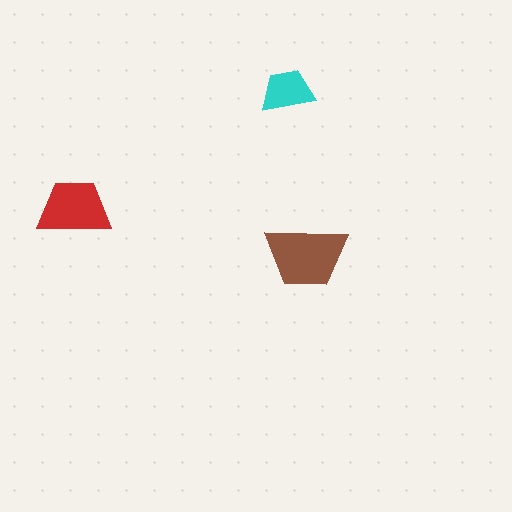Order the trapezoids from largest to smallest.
the brown one, the red one, the cyan one.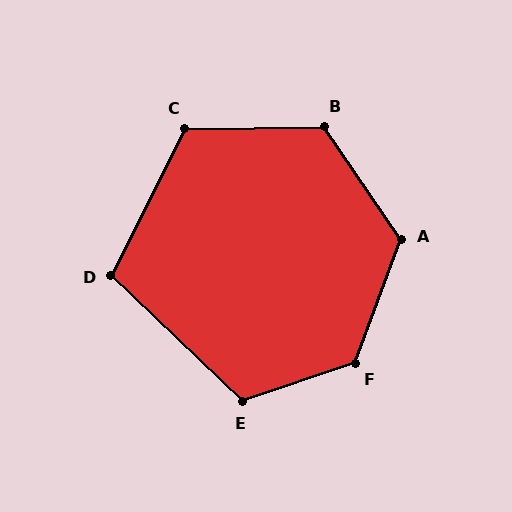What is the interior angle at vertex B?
Approximately 124 degrees (obtuse).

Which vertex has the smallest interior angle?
D, at approximately 107 degrees.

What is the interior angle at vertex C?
Approximately 117 degrees (obtuse).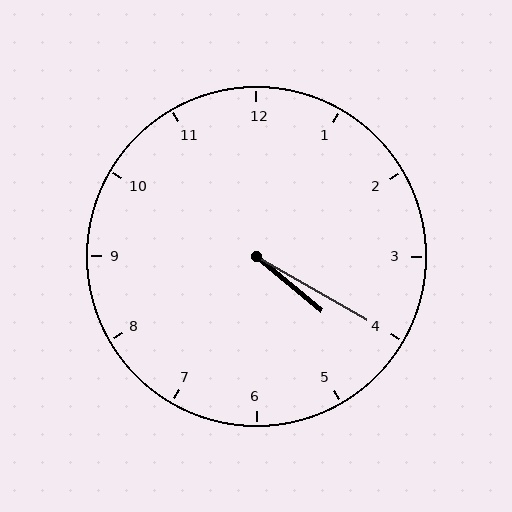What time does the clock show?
4:20.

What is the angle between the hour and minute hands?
Approximately 10 degrees.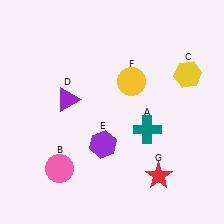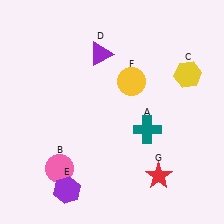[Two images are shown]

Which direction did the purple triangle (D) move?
The purple triangle (D) moved up.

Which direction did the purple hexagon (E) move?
The purple hexagon (E) moved down.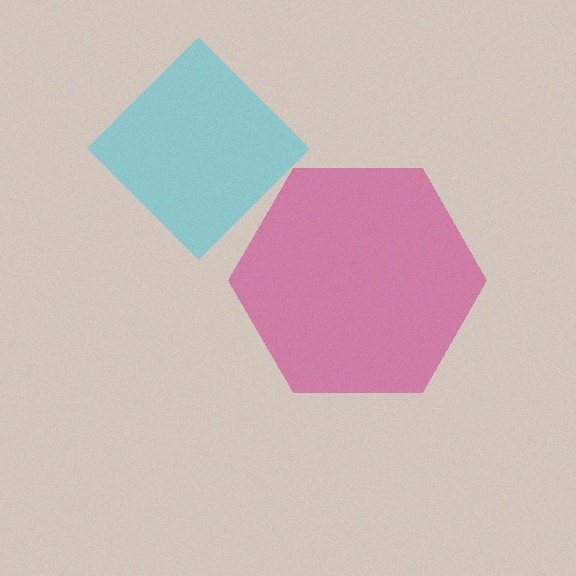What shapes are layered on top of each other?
The layered shapes are: a cyan diamond, a magenta hexagon.